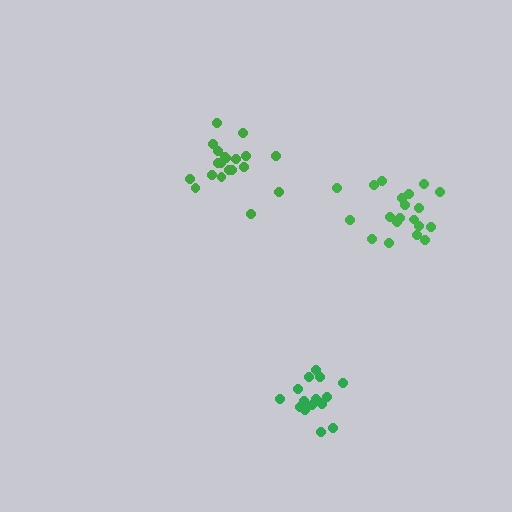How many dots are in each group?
Group 1: 17 dots, Group 2: 20 dots, Group 3: 20 dots (57 total).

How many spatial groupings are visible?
There are 3 spatial groupings.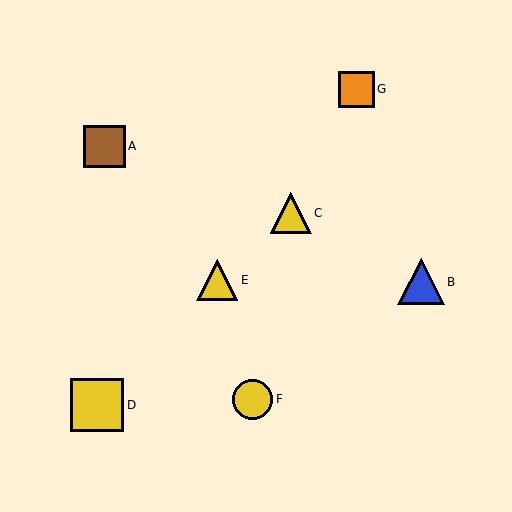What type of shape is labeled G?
Shape G is an orange square.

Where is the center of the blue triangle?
The center of the blue triangle is at (421, 282).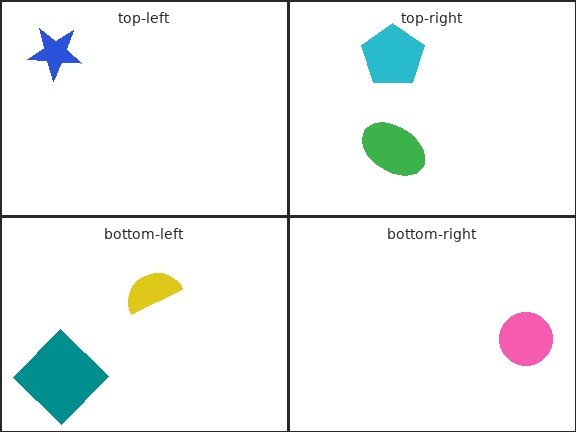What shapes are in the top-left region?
The blue star.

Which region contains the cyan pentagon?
The top-right region.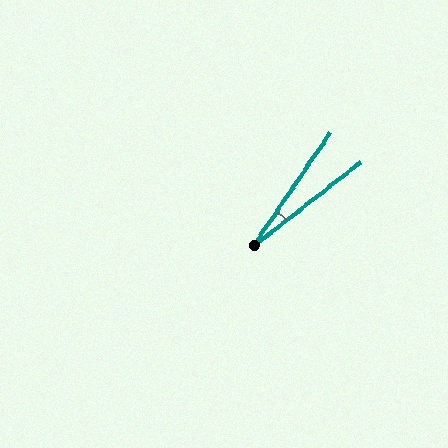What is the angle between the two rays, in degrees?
Approximately 18 degrees.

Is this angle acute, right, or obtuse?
It is acute.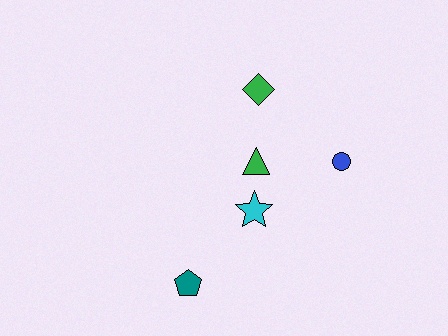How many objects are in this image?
There are 5 objects.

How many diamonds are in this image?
There is 1 diamond.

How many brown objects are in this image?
There are no brown objects.